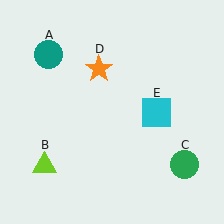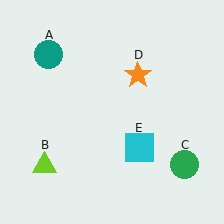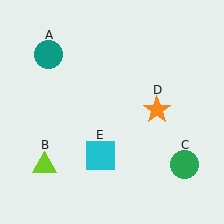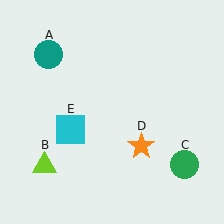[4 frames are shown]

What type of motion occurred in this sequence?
The orange star (object D), cyan square (object E) rotated clockwise around the center of the scene.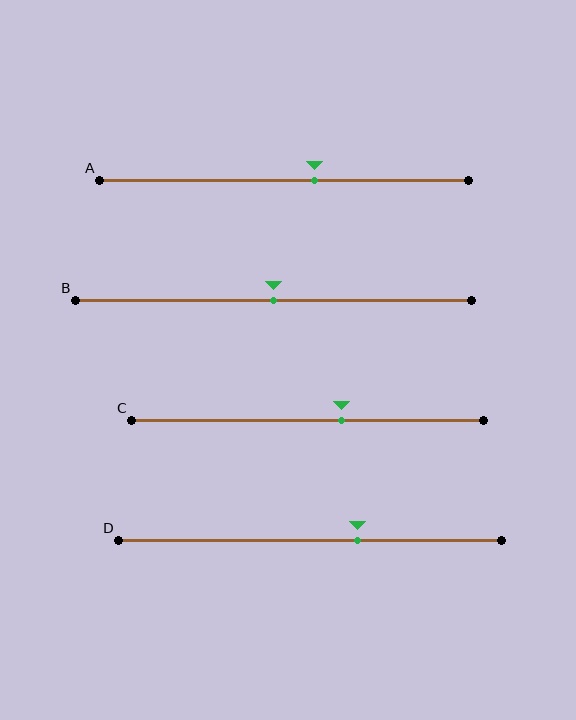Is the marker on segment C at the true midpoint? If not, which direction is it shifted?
No, the marker on segment C is shifted to the right by about 10% of the segment length.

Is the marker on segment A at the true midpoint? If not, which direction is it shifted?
No, the marker on segment A is shifted to the right by about 8% of the segment length.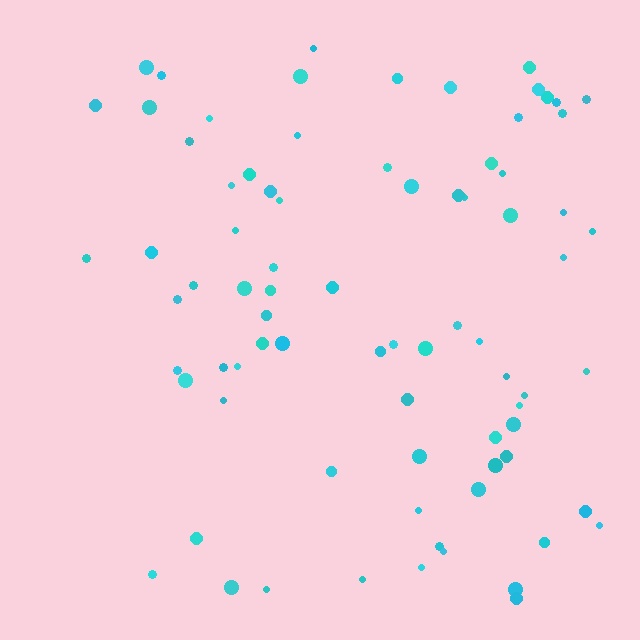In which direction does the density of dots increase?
From left to right, with the right side densest.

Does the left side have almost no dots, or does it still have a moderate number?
Still a moderate number, just noticeably fewer than the right.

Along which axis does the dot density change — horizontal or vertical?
Horizontal.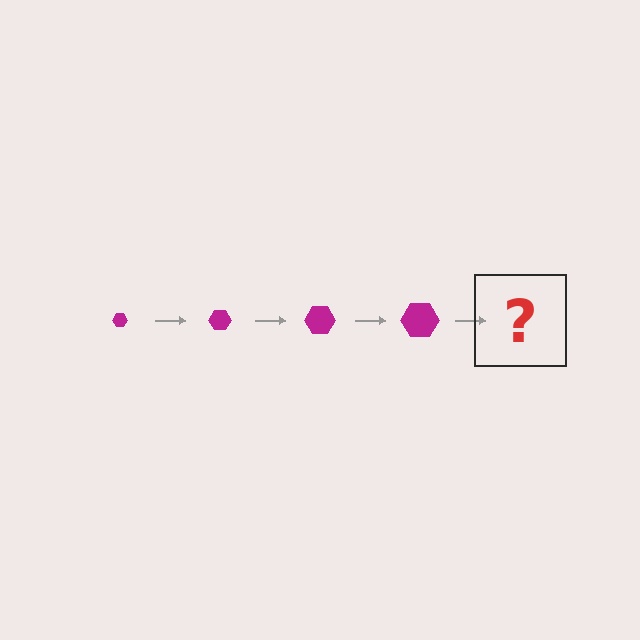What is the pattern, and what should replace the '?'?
The pattern is that the hexagon gets progressively larger each step. The '?' should be a magenta hexagon, larger than the previous one.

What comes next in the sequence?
The next element should be a magenta hexagon, larger than the previous one.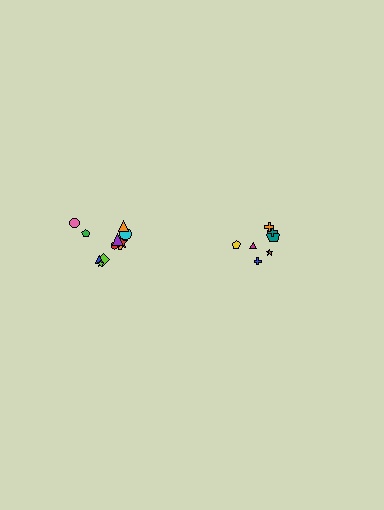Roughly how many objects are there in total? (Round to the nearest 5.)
Roughly 20 objects in total.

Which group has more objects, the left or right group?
The left group.